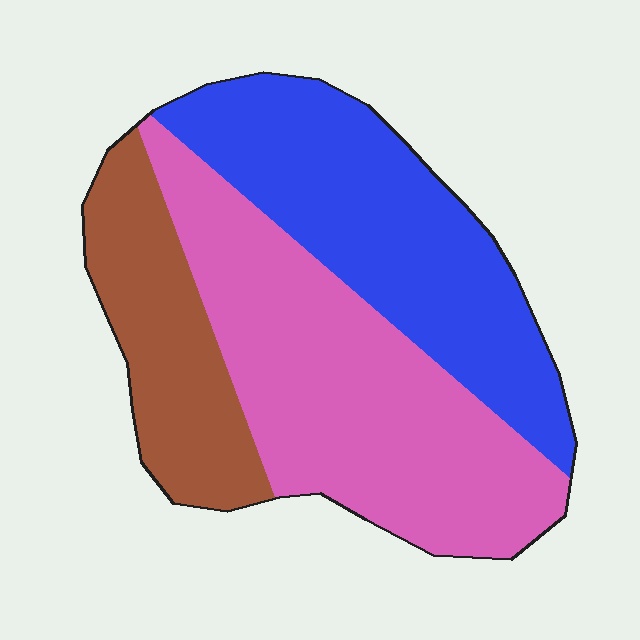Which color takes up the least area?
Brown, at roughly 20%.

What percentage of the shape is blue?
Blue covers 36% of the shape.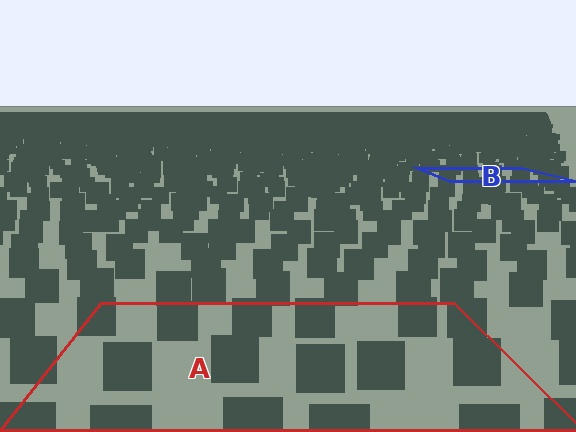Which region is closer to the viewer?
Region A is closer. The texture elements there are larger and more spread out.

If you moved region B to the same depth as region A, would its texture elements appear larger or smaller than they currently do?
They would appear larger. At a closer depth, the same texture elements are projected at a bigger on-screen size.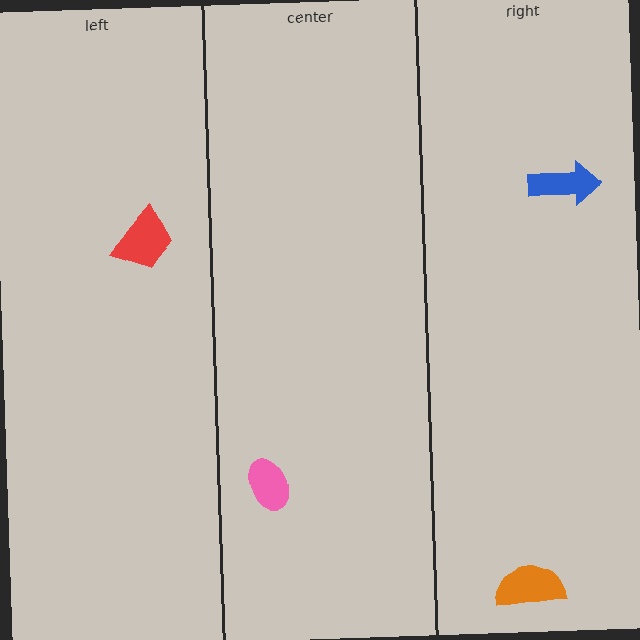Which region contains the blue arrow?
The right region.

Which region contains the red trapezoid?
The left region.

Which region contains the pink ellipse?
The center region.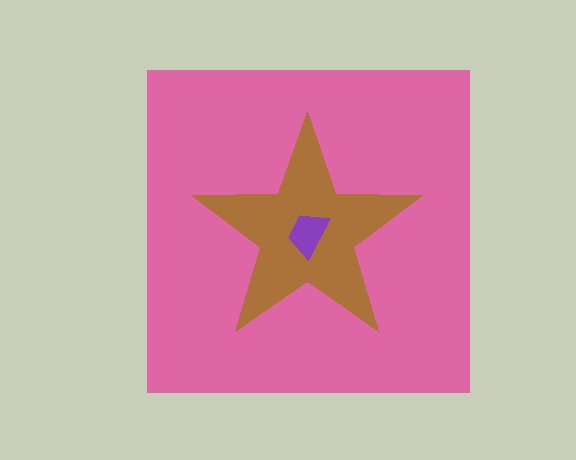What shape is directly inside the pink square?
The brown star.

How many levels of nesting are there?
3.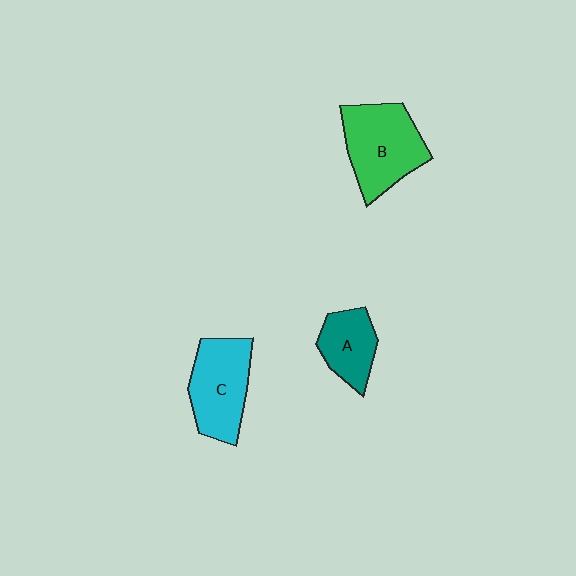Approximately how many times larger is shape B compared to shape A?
Approximately 1.6 times.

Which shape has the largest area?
Shape B (green).